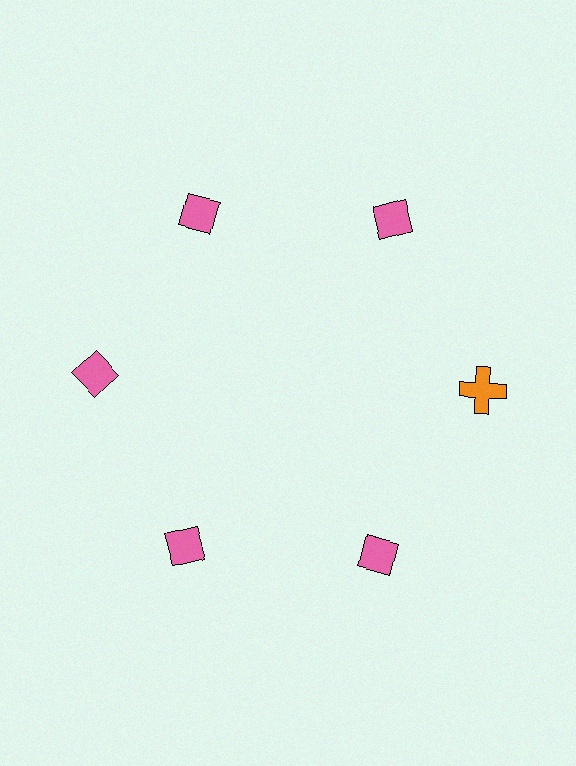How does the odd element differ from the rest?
It differs in both color (orange instead of pink) and shape (cross instead of diamond).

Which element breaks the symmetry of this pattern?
The orange cross at roughly the 3 o'clock position breaks the symmetry. All other shapes are pink diamonds.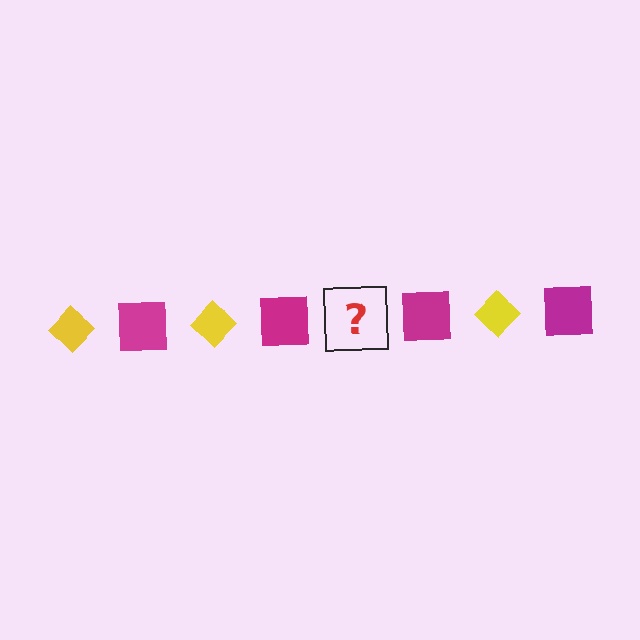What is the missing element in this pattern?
The missing element is a yellow diamond.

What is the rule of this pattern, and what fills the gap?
The rule is that the pattern alternates between yellow diamond and magenta square. The gap should be filled with a yellow diamond.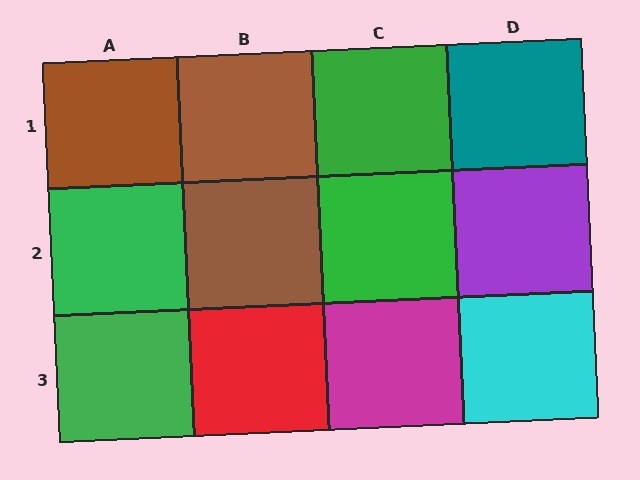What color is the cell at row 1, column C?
Green.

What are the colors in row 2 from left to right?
Green, brown, green, purple.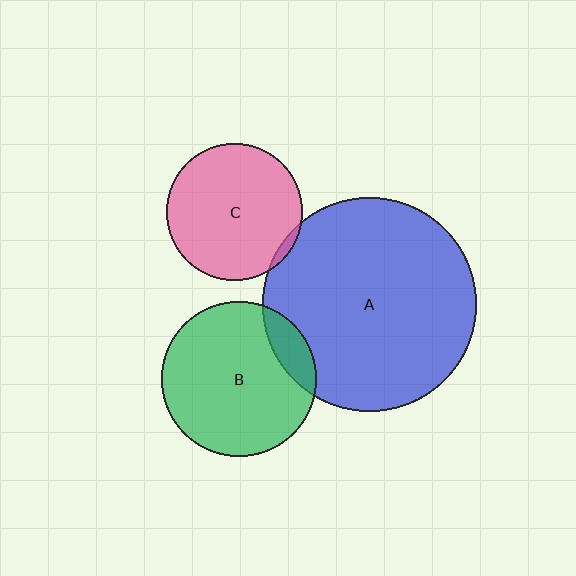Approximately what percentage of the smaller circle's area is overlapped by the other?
Approximately 5%.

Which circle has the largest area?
Circle A (blue).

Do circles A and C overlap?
Yes.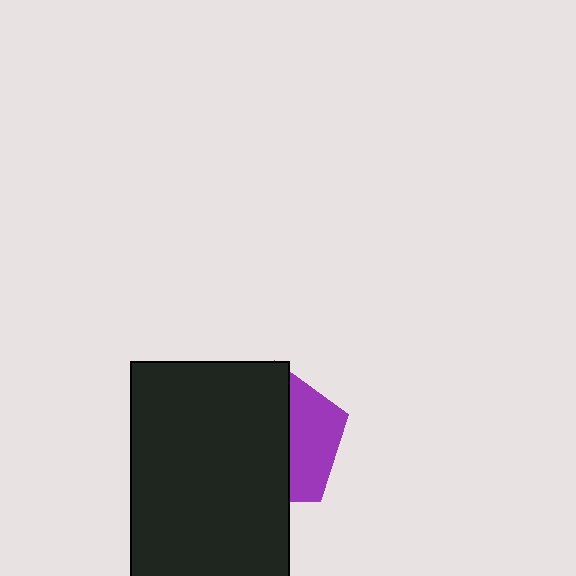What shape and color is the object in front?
The object in front is a black rectangle.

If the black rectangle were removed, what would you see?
You would see the complete purple pentagon.